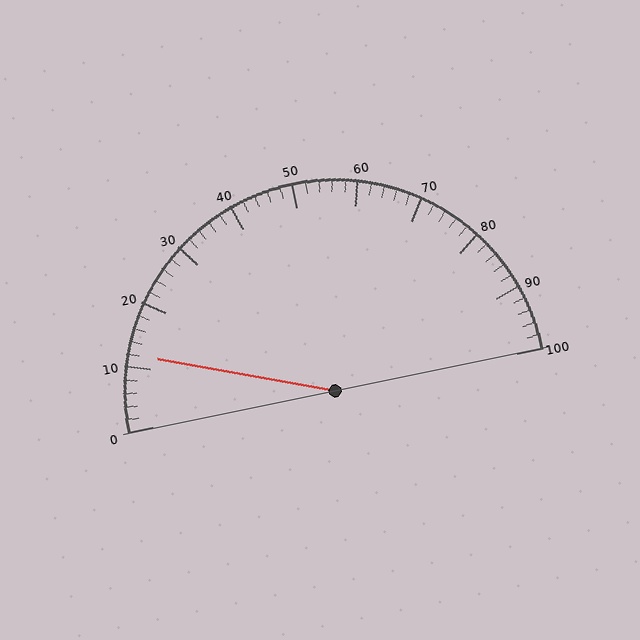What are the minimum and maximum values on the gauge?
The gauge ranges from 0 to 100.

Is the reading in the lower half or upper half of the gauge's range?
The reading is in the lower half of the range (0 to 100).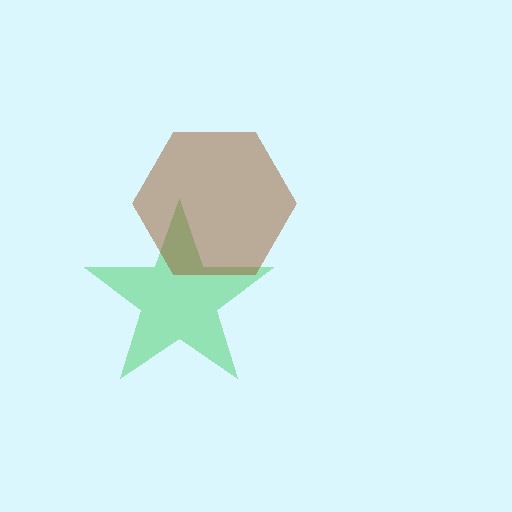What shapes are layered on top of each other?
The layered shapes are: a green star, a brown hexagon.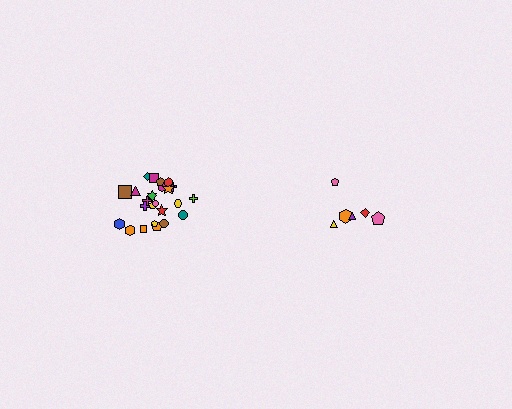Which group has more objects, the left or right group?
The left group.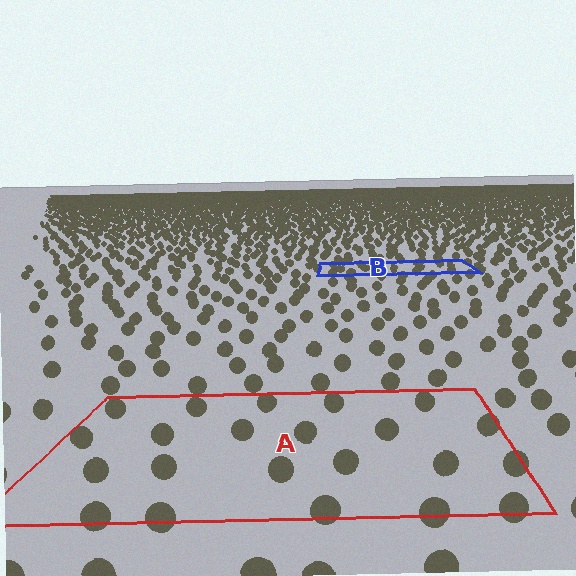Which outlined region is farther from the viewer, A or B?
Region B is farther from the viewer — the texture elements inside it appear smaller and more densely packed.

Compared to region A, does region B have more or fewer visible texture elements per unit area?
Region B has more texture elements per unit area — they are packed more densely because it is farther away.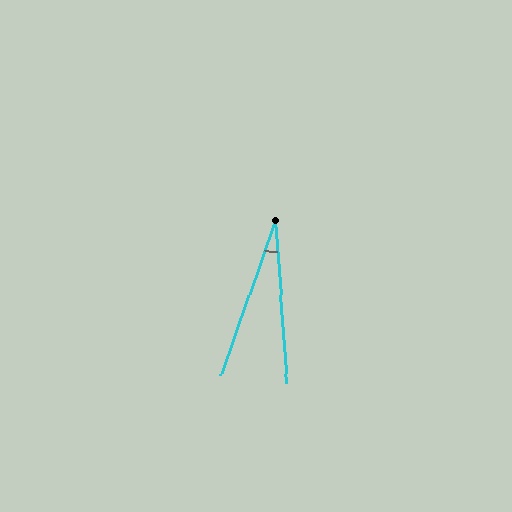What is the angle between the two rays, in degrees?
Approximately 24 degrees.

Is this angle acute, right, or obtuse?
It is acute.